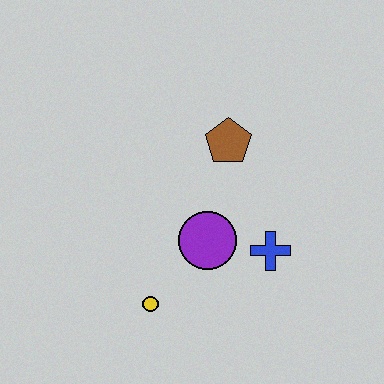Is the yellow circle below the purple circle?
Yes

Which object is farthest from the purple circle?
The brown pentagon is farthest from the purple circle.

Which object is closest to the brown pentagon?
The purple circle is closest to the brown pentagon.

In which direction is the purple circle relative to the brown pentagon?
The purple circle is below the brown pentagon.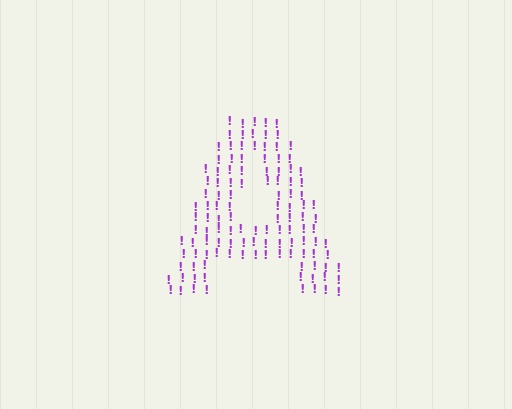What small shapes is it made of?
It is made of small exclamation marks.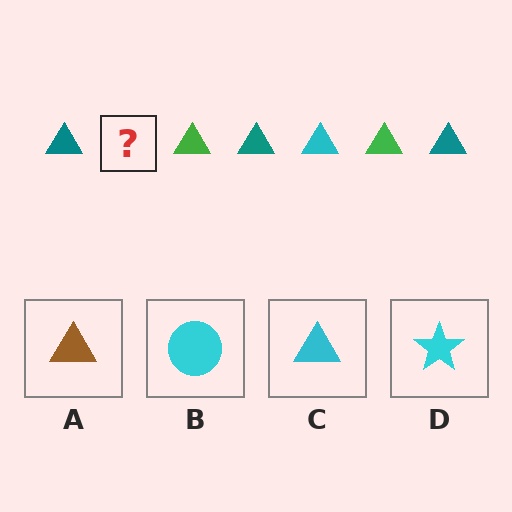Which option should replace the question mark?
Option C.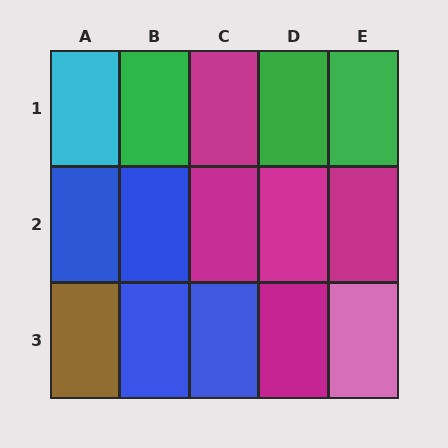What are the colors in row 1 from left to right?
Cyan, green, magenta, green, green.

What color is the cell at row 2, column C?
Magenta.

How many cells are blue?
4 cells are blue.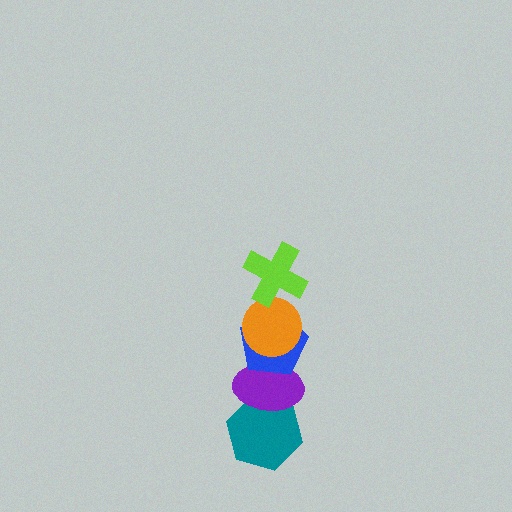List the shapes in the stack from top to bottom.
From top to bottom: the lime cross, the orange circle, the blue pentagon, the purple ellipse, the teal hexagon.